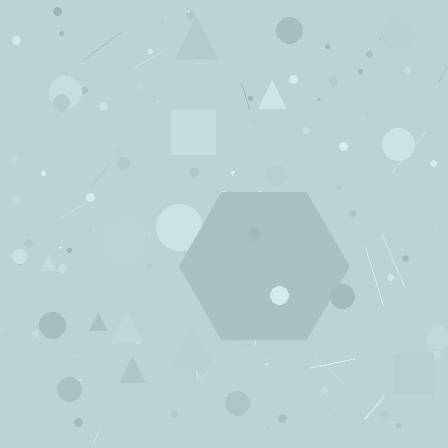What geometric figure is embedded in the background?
A hexagon is embedded in the background.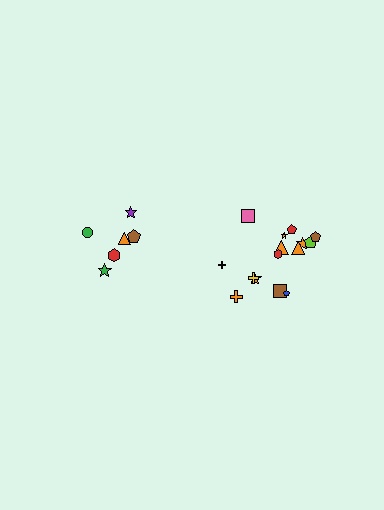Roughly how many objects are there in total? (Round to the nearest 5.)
Roughly 20 objects in total.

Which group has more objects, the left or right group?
The right group.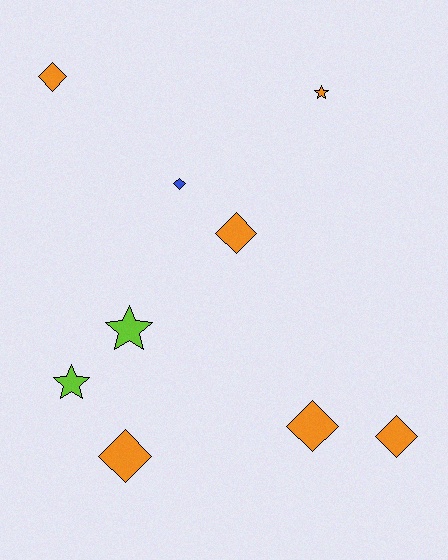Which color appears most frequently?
Orange, with 6 objects.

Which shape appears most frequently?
Diamond, with 6 objects.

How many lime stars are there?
There are 2 lime stars.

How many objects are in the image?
There are 9 objects.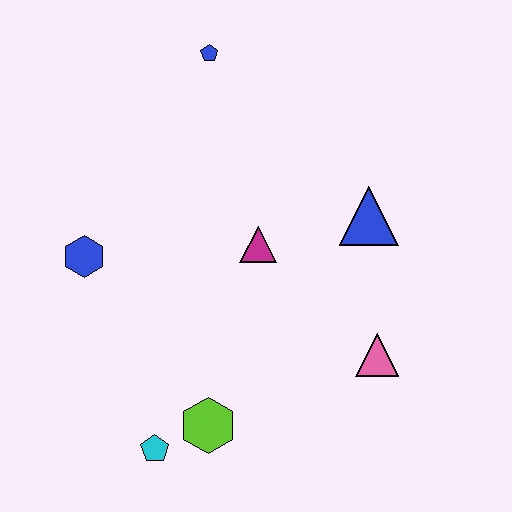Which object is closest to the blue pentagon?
The magenta triangle is closest to the blue pentagon.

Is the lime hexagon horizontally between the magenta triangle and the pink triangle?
No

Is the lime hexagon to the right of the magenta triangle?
No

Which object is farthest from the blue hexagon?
The pink triangle is farthest from the blue hexagon.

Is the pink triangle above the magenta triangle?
No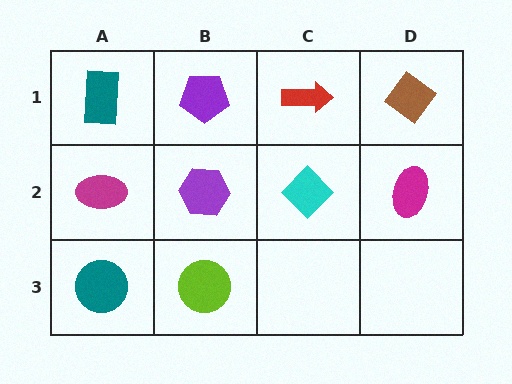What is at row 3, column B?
A lime circle.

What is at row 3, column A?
A teal circle.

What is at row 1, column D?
A brown diamond.